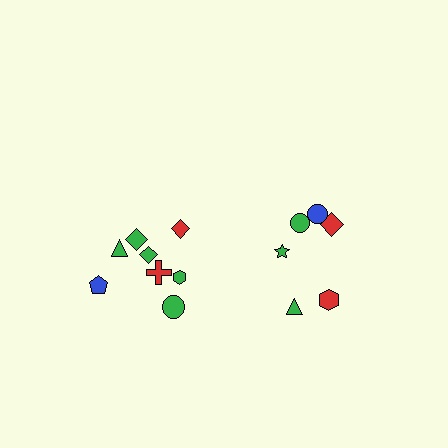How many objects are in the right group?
There are 6 objects.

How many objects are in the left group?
There are 8 objects.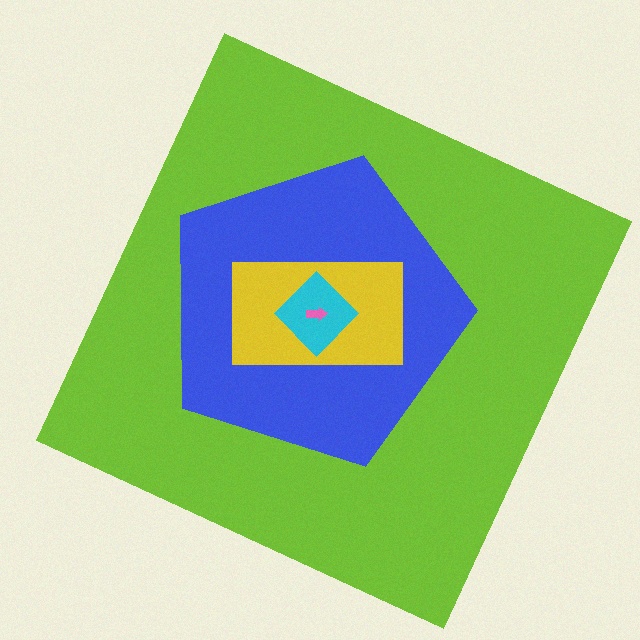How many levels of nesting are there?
5.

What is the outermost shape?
The lime square.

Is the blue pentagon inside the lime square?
Yes.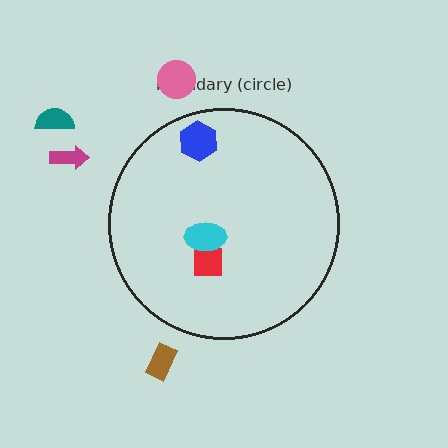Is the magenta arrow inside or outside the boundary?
Outside.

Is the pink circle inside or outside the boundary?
Outside.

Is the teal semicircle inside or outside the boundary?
Outside.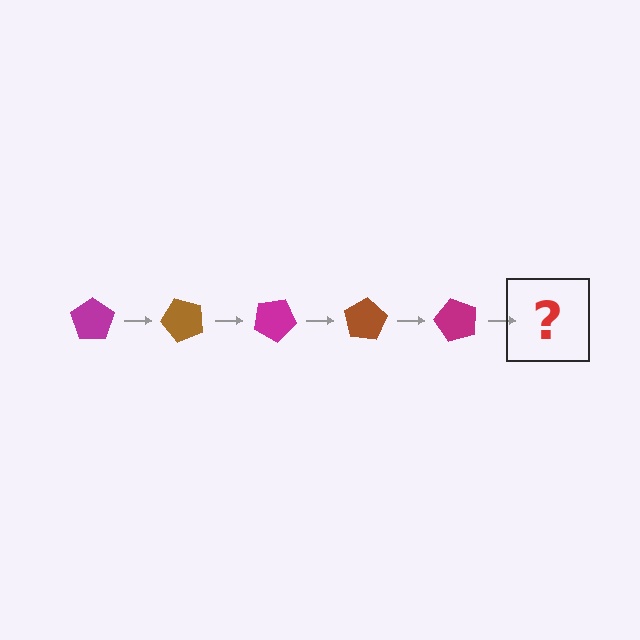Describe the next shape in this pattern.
It should be a brown pentagon, rotated 250 degrees from the start.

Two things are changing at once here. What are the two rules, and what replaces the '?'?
The two rules are that it rotates 50 degrees each step and the color cycles through magenta and brown. The '?' should be a brown pentagon, rotated 250 degrees from the start.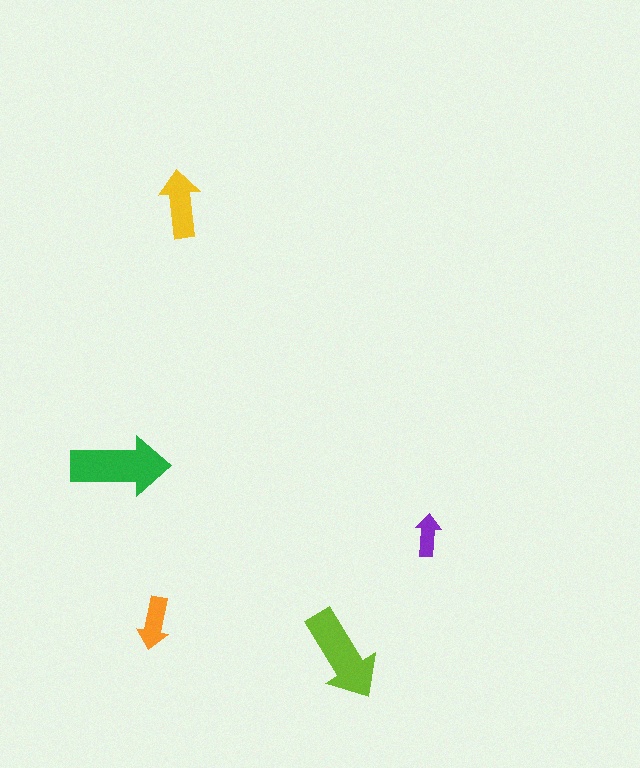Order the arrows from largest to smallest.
the green one, the lime one, the yellow one, the orange one, the purple one.